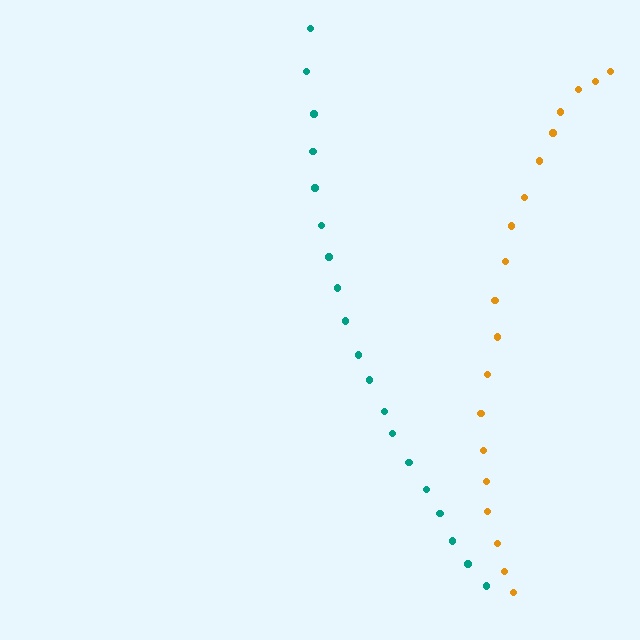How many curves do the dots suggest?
There are 2 distinct paths.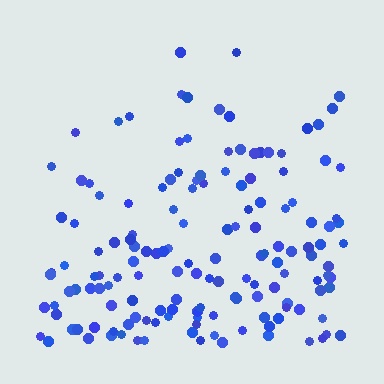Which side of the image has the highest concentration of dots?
The bottom.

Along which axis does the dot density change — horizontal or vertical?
Vertical.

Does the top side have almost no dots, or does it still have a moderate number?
Still a moderate number, just noticeably fewer than the bottom.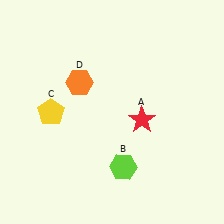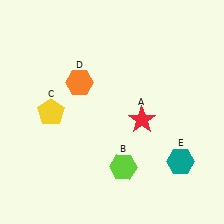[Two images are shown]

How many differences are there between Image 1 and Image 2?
There is 1 difference between the two images.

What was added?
A teal hexagon (E) was added in Image 2.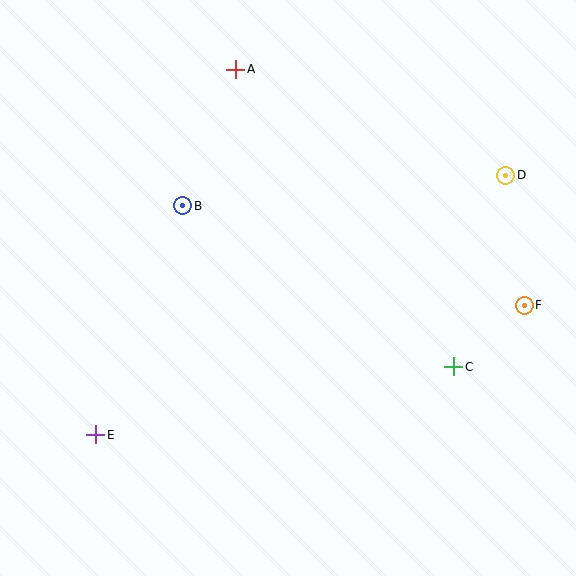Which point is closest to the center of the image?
Point B at (183, 206) is closest to the center.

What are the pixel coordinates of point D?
Point D is at (506, 175).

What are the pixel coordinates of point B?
Point B is at (183, 206).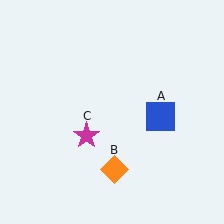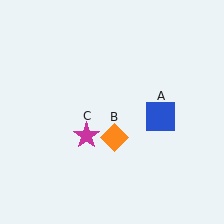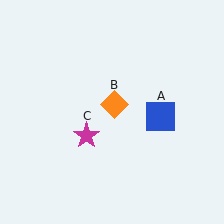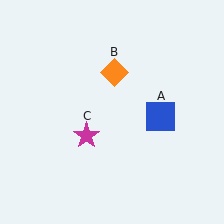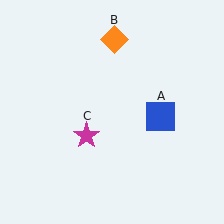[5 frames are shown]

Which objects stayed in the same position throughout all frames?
Blue square (object A) and magenta star (object C) remained stationary.